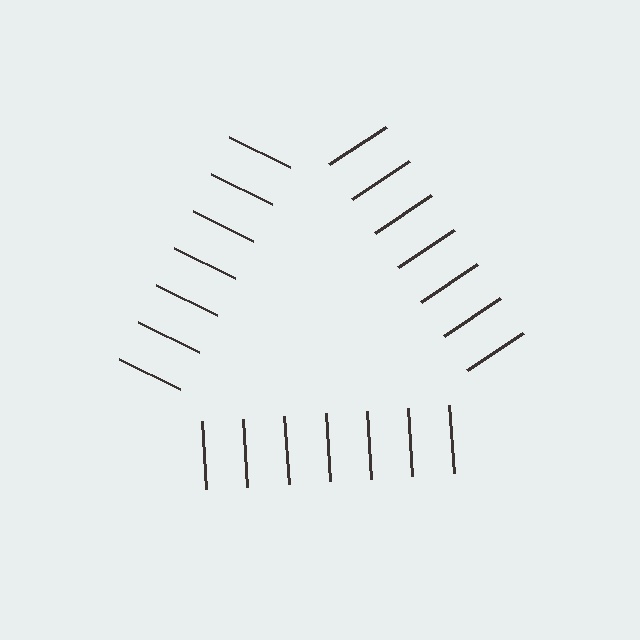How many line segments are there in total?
21 — 7 along each of the 3 edges.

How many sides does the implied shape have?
3 sides — the line-ends trace a triangle.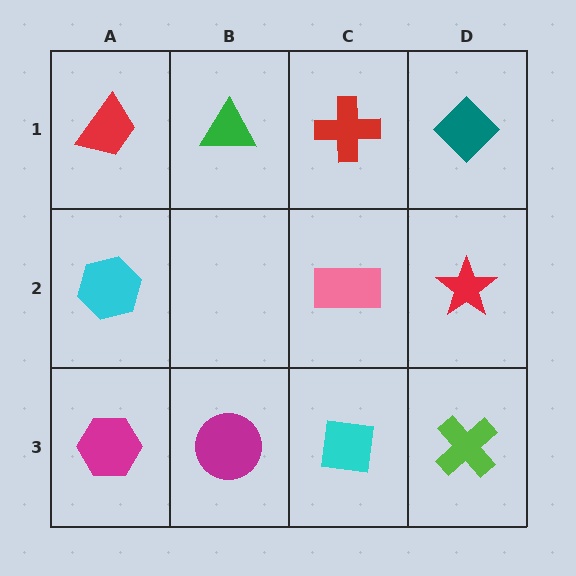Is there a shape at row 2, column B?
No, that cell is empty.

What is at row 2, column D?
A red star.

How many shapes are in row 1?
4 shapes.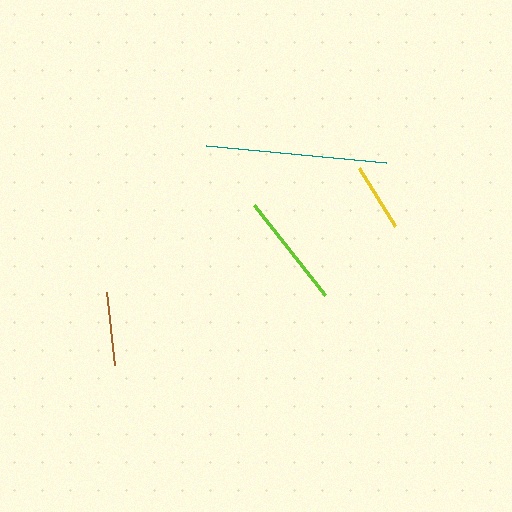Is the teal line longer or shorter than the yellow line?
The teal line is longer than the yellow line.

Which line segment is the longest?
The teal line is the longest at approximately 181 pixels.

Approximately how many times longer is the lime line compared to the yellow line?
The lime line is approximately 1.7 times the length of the yellow line.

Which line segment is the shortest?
The yellow line is the shortest at approximately 68 pixels.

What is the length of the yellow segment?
The yellow segment is approximately 68 pixels long.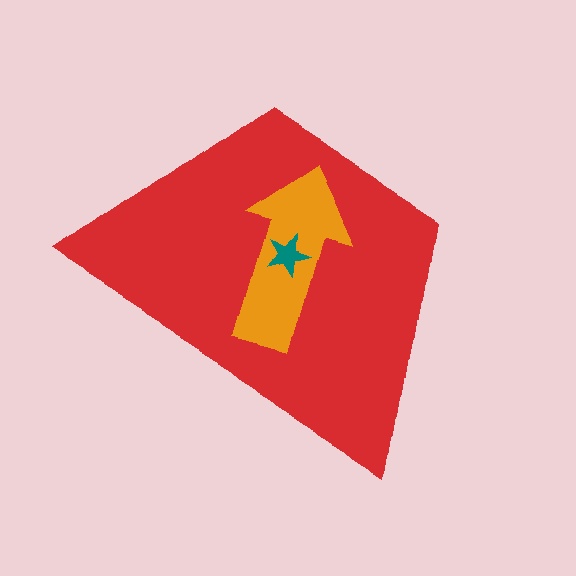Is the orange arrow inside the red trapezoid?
Yes.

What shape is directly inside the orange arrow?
The teal star.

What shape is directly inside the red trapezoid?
The orange arrow.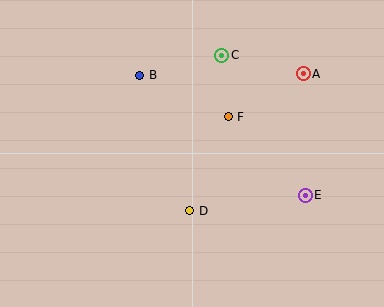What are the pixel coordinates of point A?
Point A is at (303, 74).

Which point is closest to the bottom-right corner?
Point E is closest to the bottom-right corner.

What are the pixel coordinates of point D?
Point D is at (190, 211).